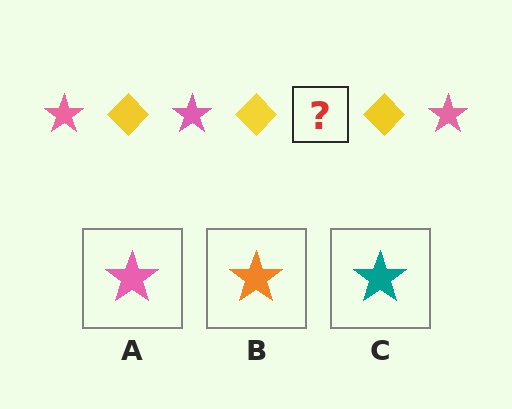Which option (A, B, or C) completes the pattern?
A.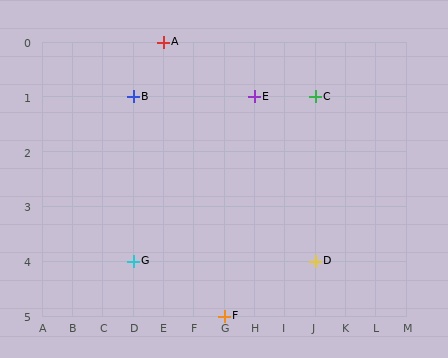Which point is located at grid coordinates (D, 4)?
Point G is at (D, 4).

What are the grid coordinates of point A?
Point A is at grid coordinates (E, 0).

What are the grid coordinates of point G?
Point G is at grid coordinates (D, 4).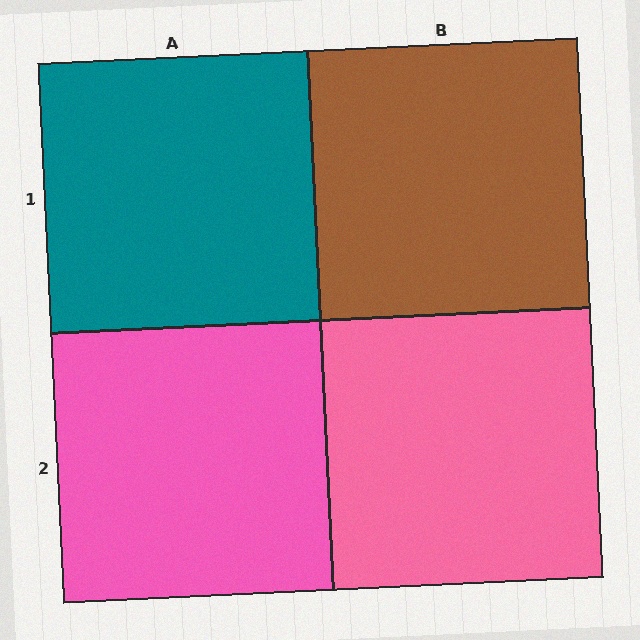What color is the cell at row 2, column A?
Pink.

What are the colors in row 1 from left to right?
Teal, brown.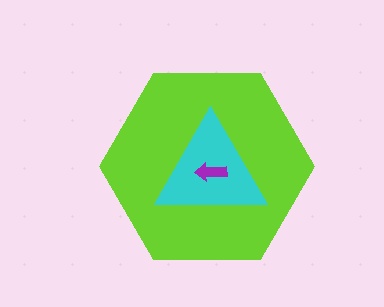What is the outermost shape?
The lime hexagon.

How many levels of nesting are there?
3.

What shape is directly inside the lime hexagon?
The cyan triangle.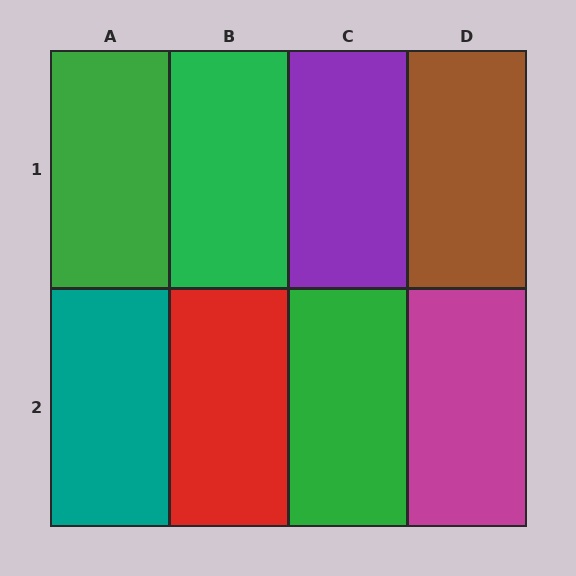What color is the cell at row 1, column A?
Green.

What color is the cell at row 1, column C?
Purple.